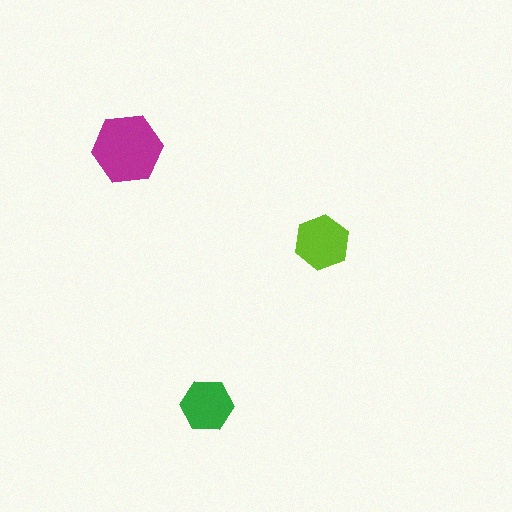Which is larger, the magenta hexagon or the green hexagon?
The magenta one.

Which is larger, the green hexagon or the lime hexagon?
The lime one.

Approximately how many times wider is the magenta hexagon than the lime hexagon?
About 1.5 times wider.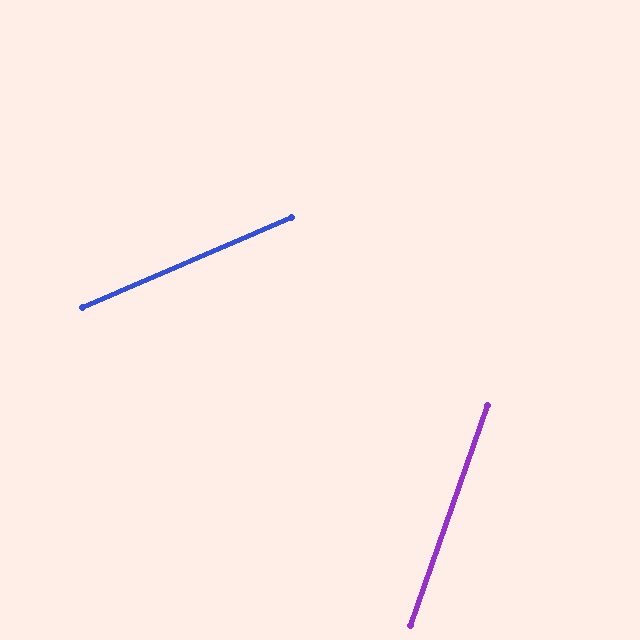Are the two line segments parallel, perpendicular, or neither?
Neither parallel nor perpendicular — they differ by about 48°.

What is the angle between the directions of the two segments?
Approximately 48 degrees.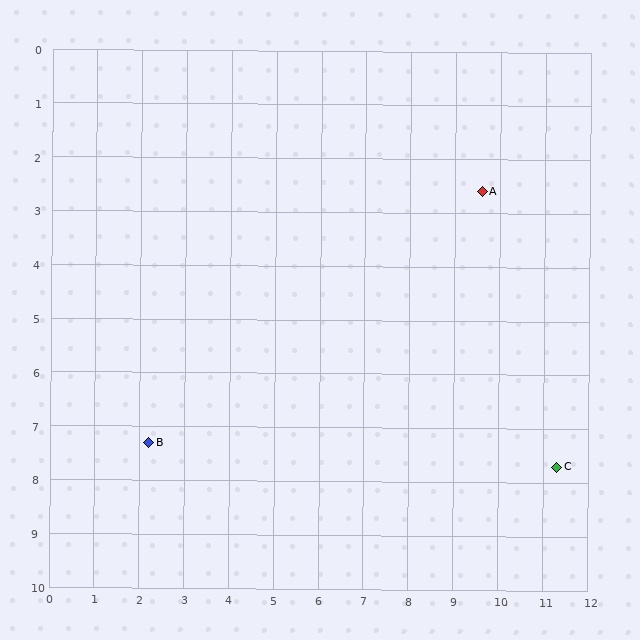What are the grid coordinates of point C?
Point C is at approximately (11.3, 7.7).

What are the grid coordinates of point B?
Point B is at approximately (2.2, 7.3).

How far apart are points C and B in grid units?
Points C and B are about 9.1 grid units apart.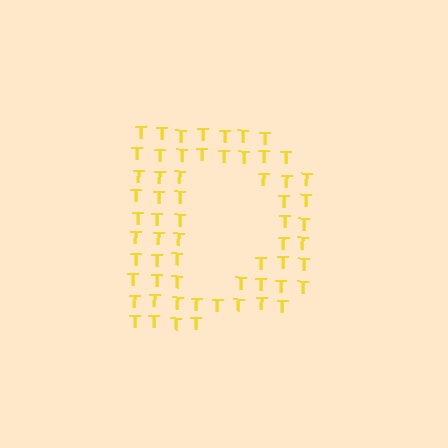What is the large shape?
The large shape is the letter D.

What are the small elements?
The small elements are letter T's.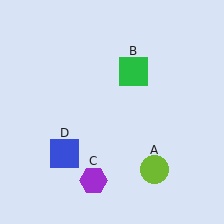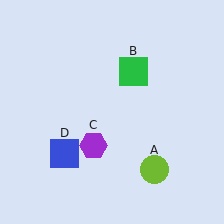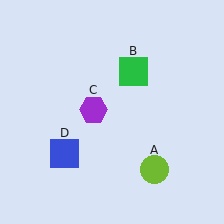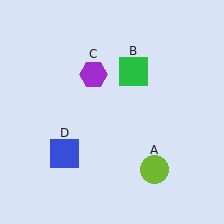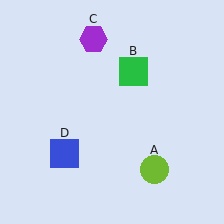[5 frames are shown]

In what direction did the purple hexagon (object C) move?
The purple hexagon (object C) moved up.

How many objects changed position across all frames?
1 object changed position: purple hexagon (object C).